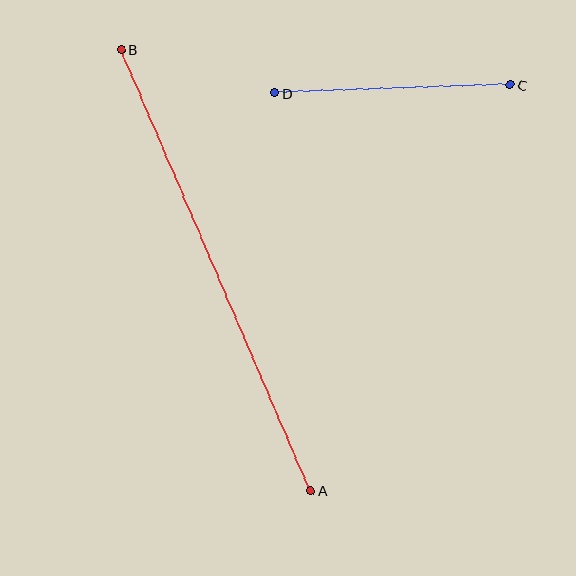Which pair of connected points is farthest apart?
Points A and B are farthest apart.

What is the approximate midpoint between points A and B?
The midpoint is at approximately (216, 270) pixels.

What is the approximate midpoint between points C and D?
The midpoint is at approximately (392, 89) pixels.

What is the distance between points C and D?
The distance is approximately 236 pixels.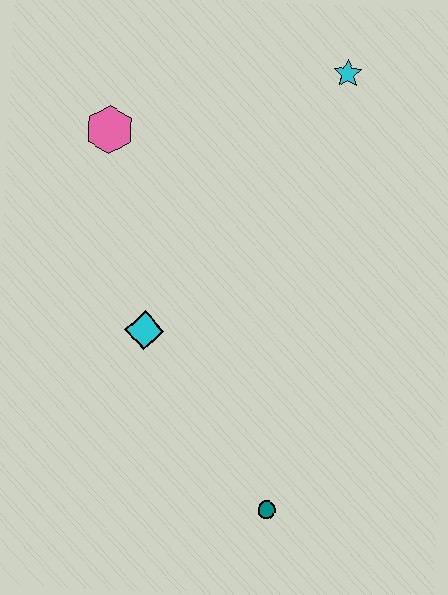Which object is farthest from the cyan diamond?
The cyan star is farthest from the cyan diamond.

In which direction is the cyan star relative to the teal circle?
The cyan star is above the teal circle.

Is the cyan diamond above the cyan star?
No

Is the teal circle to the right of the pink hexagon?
Yes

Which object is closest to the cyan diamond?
The pink hexagon is closest to the cyan diamond.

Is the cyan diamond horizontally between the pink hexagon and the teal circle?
Yes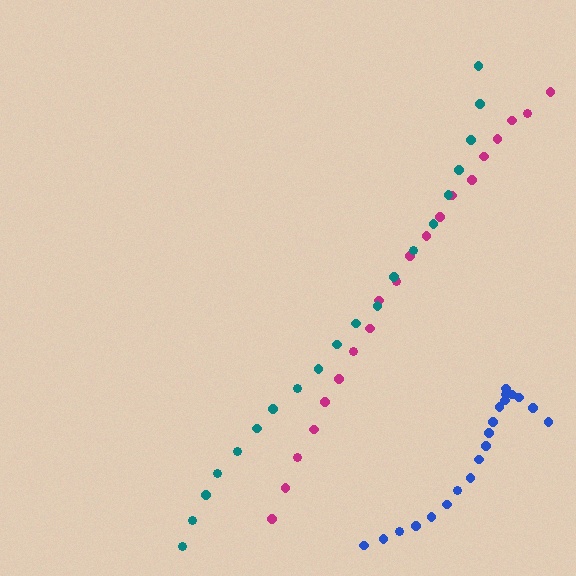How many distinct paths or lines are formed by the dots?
There are 3 distinct paths.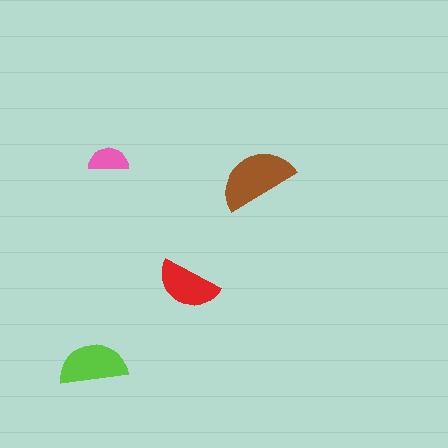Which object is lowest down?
The lime semicircle is bottommost.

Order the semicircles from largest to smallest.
the brown one, the lime one, the red one, the pink one.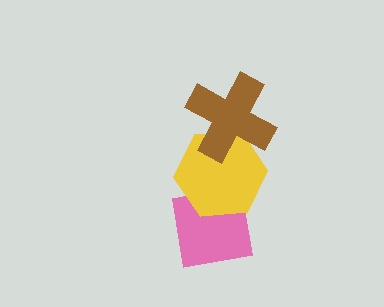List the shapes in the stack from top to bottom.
From top to bottom: the brown cross, the yellow hexagon, the pink square.